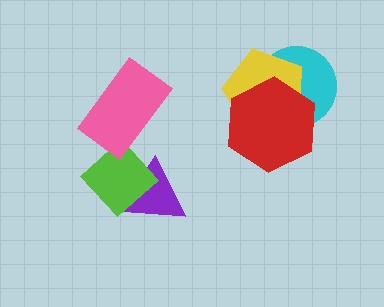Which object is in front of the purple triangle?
The lime diamond is in front of the purple triangle.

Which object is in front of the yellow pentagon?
The red hexagon is in front of the yellow pentagon.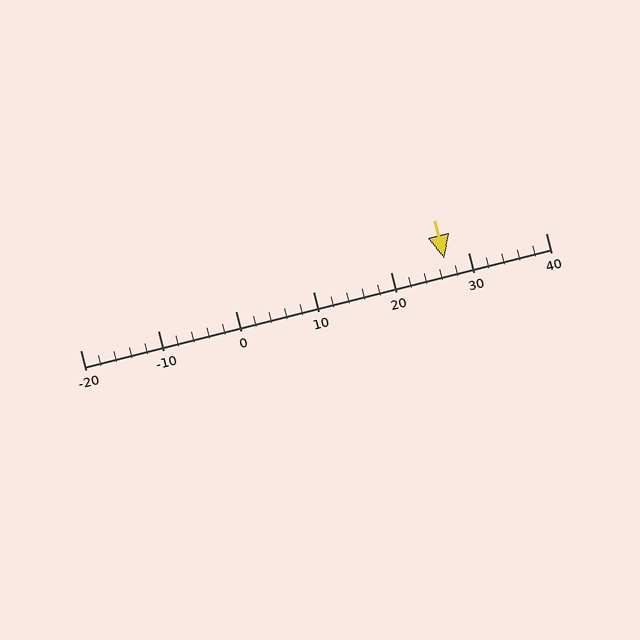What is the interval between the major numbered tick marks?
The major tick marks are spaced 10 units apart.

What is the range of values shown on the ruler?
The ruler shows values from -20 to 40.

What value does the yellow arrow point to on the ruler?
The yellow arrow points to approximately 27.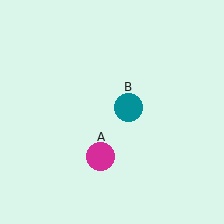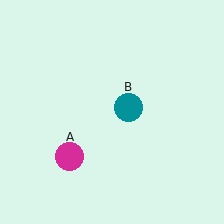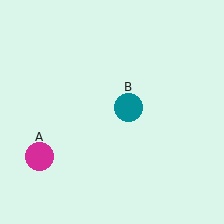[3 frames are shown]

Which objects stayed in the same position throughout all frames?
Teal circle (object B) remained stationary.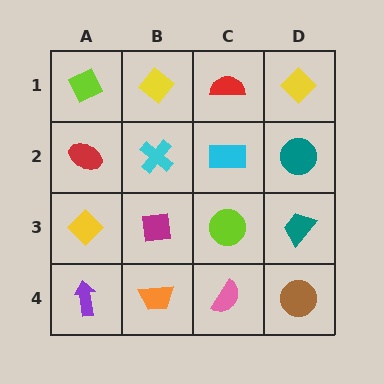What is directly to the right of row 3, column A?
A magenta square.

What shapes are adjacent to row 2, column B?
A yellow diamond (row 1, column B), a magenta square (row 3, column B), a red ellipse (row 2, column A), a cyan rectangle (row 2, column C).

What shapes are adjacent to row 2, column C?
A red semicircle (row 1, column C), a lime circle (row 3, column C), a cyan cross (row 2, column B), a teal circle (row 2, column D).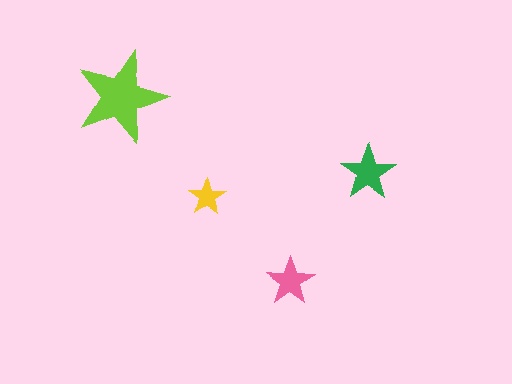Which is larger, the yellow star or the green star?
The green one.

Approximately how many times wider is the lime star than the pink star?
About 2 times wider.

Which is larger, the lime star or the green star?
The lime one.